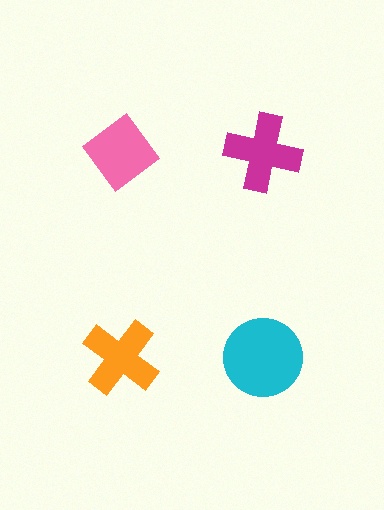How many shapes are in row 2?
2 shapes.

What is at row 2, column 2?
A cyan circle.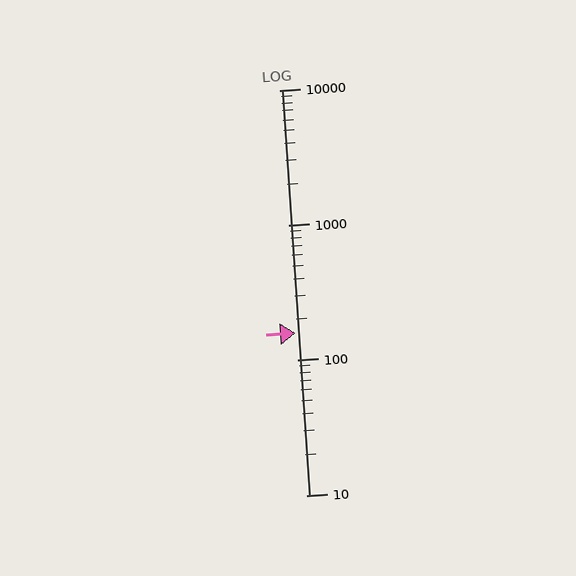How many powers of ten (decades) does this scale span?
The scale spans 3 decades, from 10 to 10000.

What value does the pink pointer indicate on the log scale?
The pointer indicates approximately 160.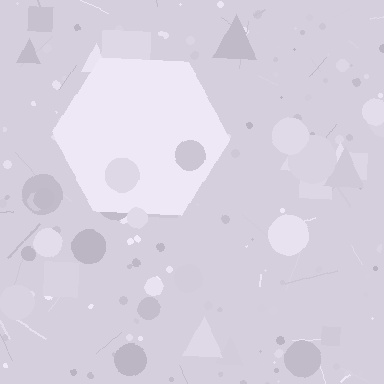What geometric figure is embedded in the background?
A hexagon is embedded in the background.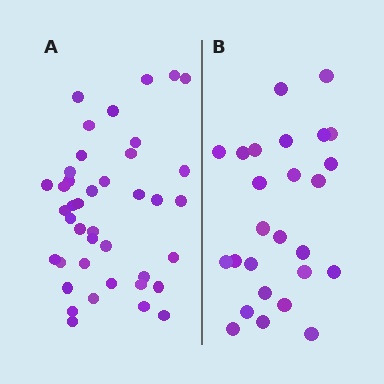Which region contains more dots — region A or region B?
Region A (the left region) has more dots.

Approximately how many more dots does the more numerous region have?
Region A has approximately 15 more dots than region B.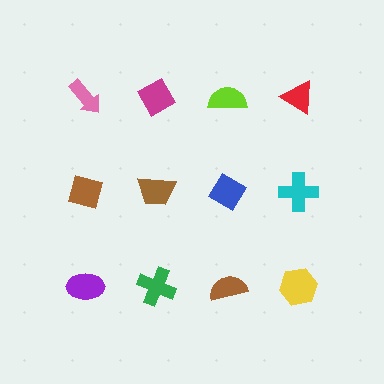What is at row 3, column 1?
A purple ellipse.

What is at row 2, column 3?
A blue diamond.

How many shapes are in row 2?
4 shapes.